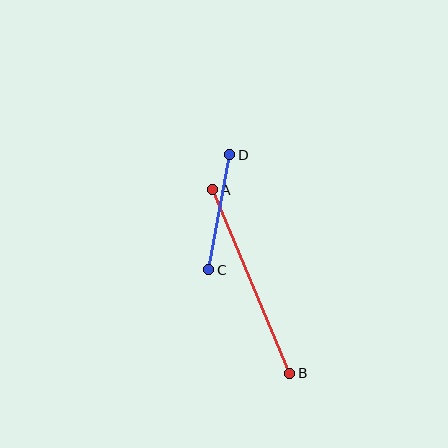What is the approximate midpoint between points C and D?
The midpoint is at approximately (219, 212) pixels.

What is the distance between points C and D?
The distance is approximately 117 pixels.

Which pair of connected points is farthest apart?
Points A and B are farthest apart.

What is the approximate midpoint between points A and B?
The midpoint is at approximately (251, 282) pixels.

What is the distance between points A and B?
The distance is approximately 199 pixels.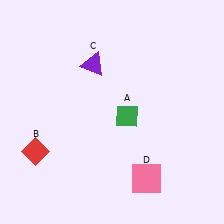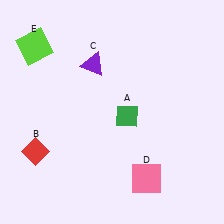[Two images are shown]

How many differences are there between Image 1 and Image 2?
There is 1 difference between the two images.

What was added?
A lime square (E) was added in Image 2.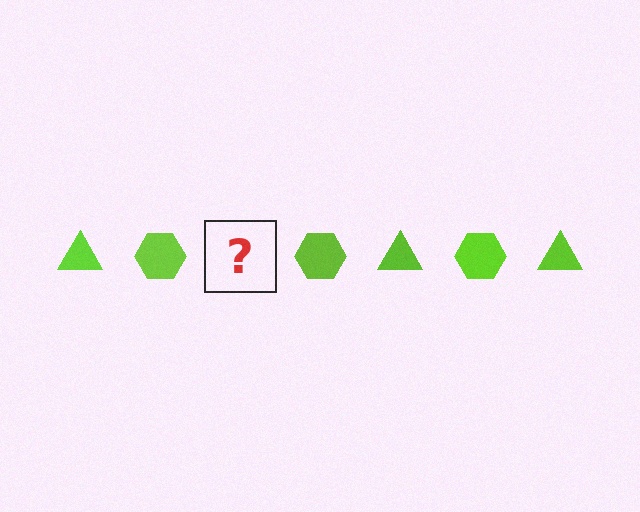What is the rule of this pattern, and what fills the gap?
The rule is that the pattern cycles through triangle, hexagon shapes in lime. The gap should be filled with a lime triangle.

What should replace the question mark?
The question mark should be replaced with a lime triangle.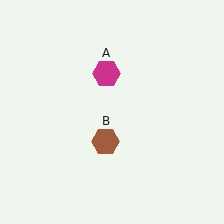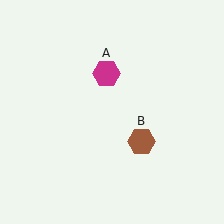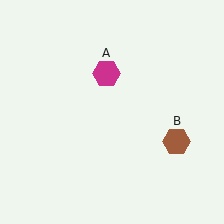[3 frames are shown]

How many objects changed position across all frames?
1 object changed position: brown hexagon (object B).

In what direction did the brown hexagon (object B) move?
The brown hexagon (object B) moved right.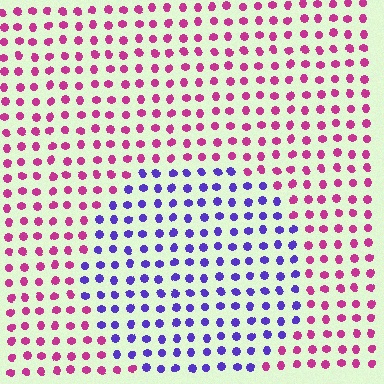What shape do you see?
I see a circle.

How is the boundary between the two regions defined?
The boundary is defined purely by a slight shift in hue (about 66 degrees). Spacing, size, and orientation are identical on both sides.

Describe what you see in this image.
The image is filled with small magenta elements in a uniform arrangement. A circle-shaped region is visible where the elements are tinted to a slightly different hue, forming a subtle color boundary.